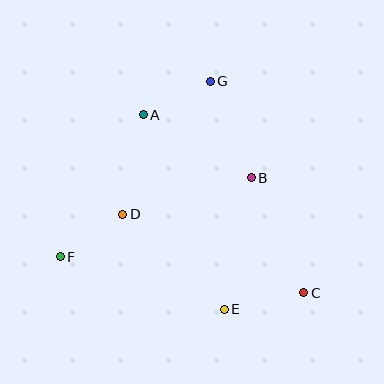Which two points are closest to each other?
Points A and G are closest to each other.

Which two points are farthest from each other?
Points C and F are farthest from each other.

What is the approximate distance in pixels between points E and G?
The distance between E and G is approximately 229 pixels.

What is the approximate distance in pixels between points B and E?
The distance between B and E is approximately 134 pixels.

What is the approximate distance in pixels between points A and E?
The distance between A and E is approximately 211 pixels.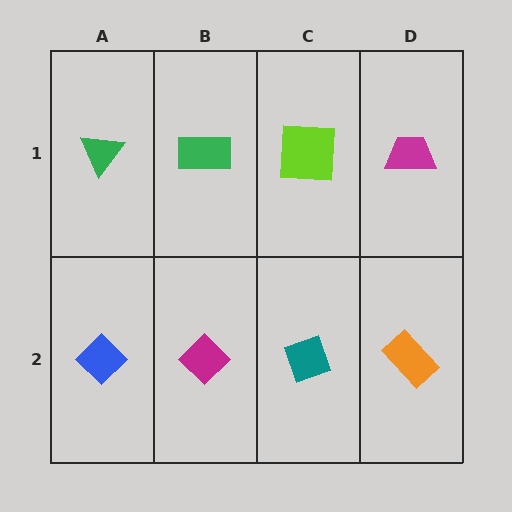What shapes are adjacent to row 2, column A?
A green triangle (row 1, column A), a magenta diamond (row 2, column B).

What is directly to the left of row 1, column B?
A green triangle.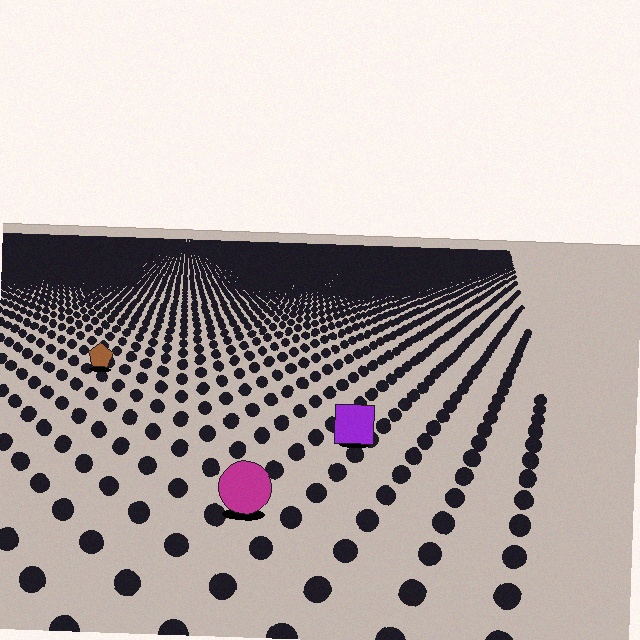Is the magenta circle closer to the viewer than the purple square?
Yes. The magenta circle is closer — you can tell from the texture gradient: the ground texture is coarser near it.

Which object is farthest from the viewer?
The brown pentagon is farthest from the viewer. It appears smaller and the ground texture around it is denser.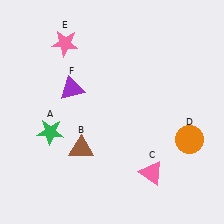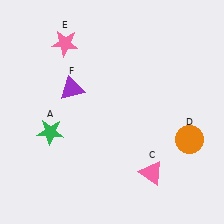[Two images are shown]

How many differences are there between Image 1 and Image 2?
There is 1 difference between the two images.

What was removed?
The brown triangle (B) was removed in Image 2.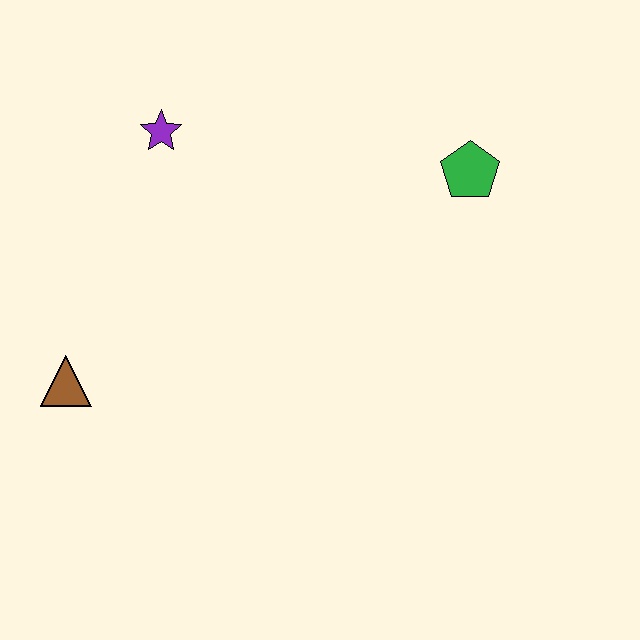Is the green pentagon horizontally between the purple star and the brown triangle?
No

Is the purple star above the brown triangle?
Yes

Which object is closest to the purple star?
The brown triangle is closest to the purple star.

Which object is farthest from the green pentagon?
The brown triangle is farthest from the green pentagon.